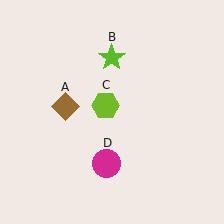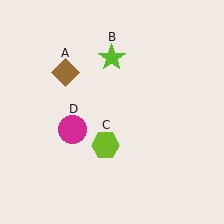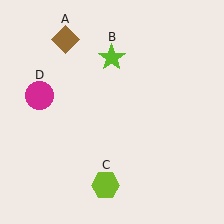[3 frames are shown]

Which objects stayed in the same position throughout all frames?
Lime star (object B) remained stationary.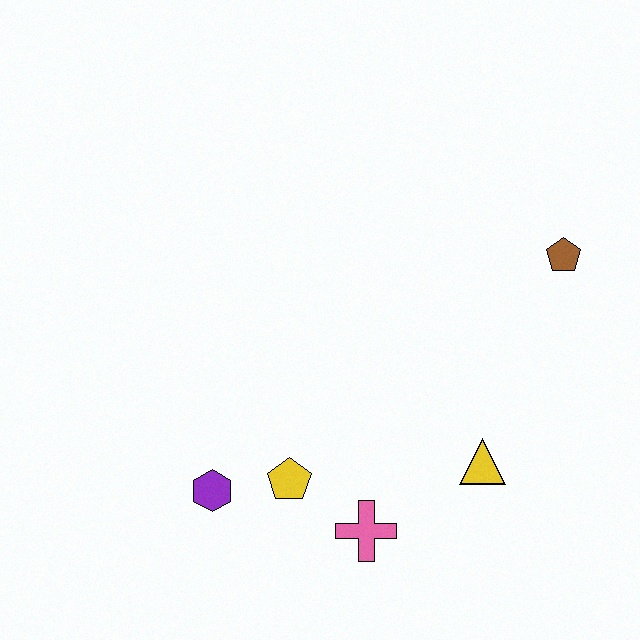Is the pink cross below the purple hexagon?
Yes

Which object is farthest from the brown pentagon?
The purple hexagon is farthest from the brown pentagon.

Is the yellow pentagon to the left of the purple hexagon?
No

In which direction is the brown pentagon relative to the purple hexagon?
The brown pentagon is to the right of the purple hexagon.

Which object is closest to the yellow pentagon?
The purple hexagon is closest to the yellow pentagon.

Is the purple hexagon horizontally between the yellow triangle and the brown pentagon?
No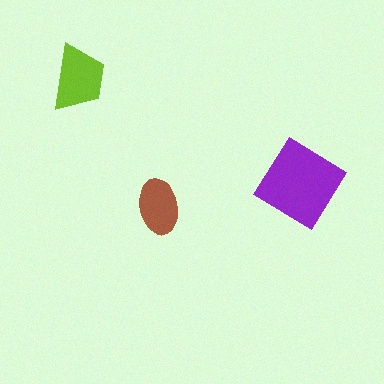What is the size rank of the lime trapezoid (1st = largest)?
2nd.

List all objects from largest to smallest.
The purple diamond, the lime trapezoid, the brown ellipse.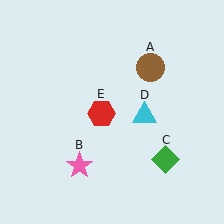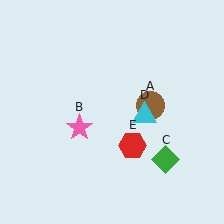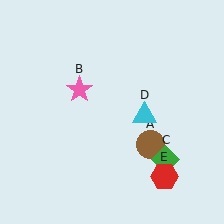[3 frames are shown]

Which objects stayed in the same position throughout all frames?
Green diamond (object C) and cyan triangle (object D) remained stationary.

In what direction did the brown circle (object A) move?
The brown circle (object A) moved down.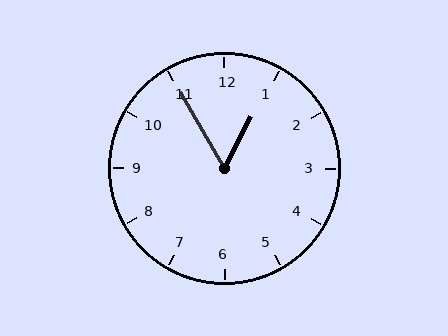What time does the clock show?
12:55.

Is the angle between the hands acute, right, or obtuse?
It is acute.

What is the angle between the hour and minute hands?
Approximately 58 degrees.